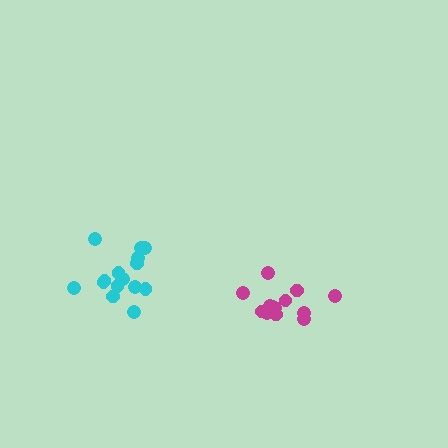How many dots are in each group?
Group 1: 13 dots, Group 2: 15 dots (28 total).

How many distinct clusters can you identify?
There are 2 distinct clusters.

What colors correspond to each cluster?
The clusters are colored: magenta, cyan.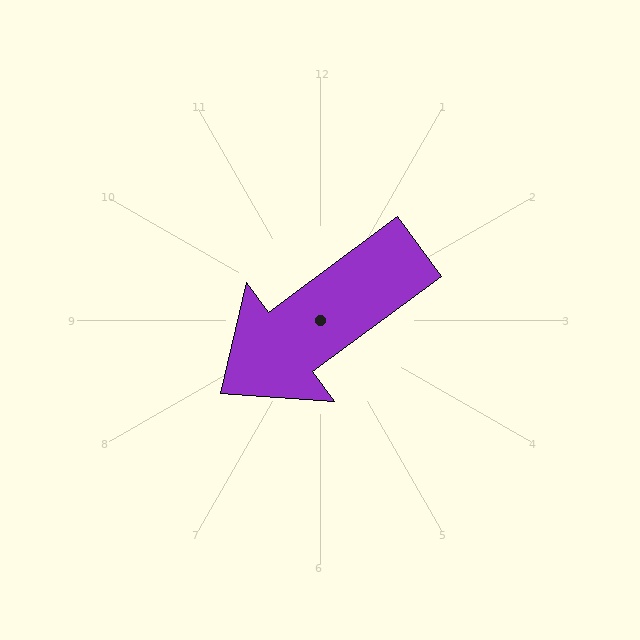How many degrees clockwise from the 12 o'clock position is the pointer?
Approximately 234 degrees.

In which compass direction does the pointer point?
Southwest.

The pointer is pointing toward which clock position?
Roughly 8 o'clock.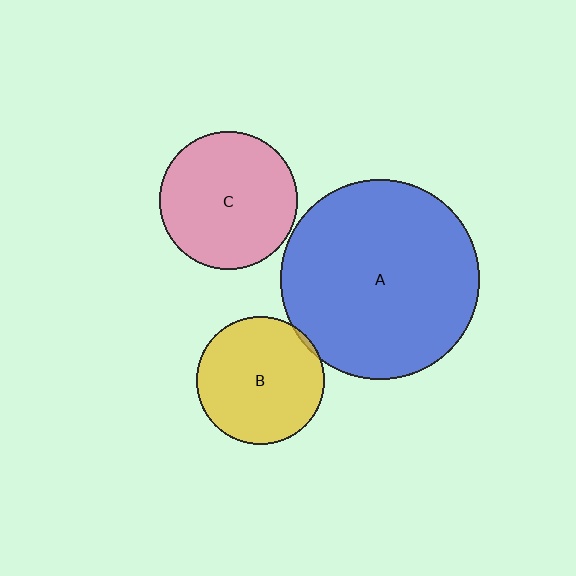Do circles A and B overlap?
Yes.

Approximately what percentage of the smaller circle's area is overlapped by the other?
Approximately 5%.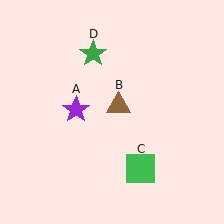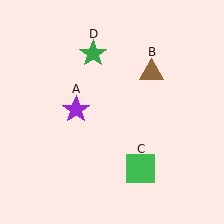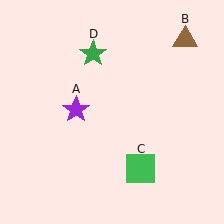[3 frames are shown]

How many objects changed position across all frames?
1 object changed position: brown triangle (object B).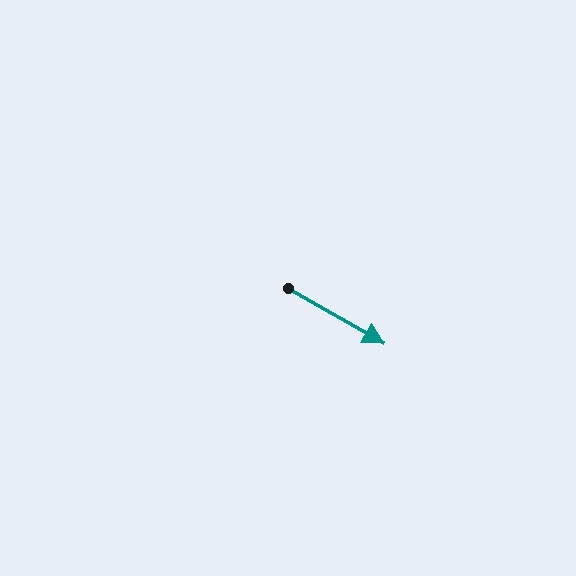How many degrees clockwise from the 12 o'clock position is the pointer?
Approximately 120 degrees.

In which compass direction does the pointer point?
Southeast.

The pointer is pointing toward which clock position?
Roughly 4 o'clock.